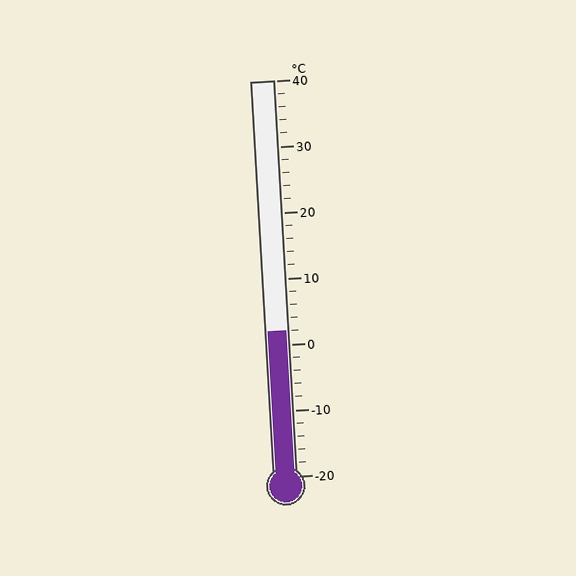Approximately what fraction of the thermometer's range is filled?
The thermometer is filled to approximately 35% of its range.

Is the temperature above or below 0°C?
The temperature is above 0°C.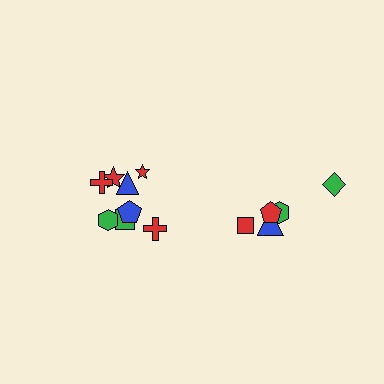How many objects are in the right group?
There are 5 objects.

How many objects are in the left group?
There are 8 objects.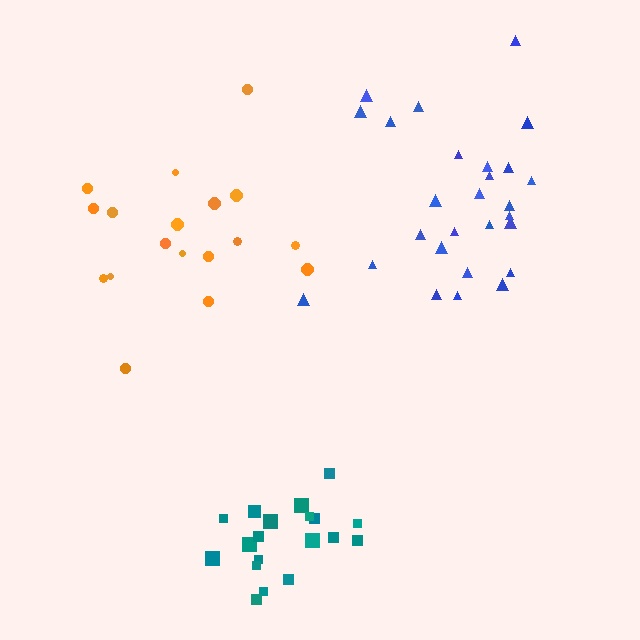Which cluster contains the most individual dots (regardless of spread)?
Blue (27).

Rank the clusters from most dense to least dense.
teal, blue, orange.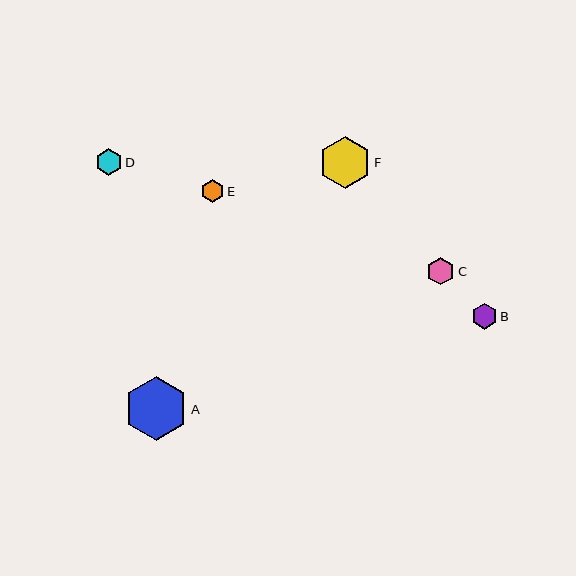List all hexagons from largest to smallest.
From largest to smallest: A, F, C, D, B, E.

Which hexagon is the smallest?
Hexagon E is the smallest with a size of approximately 22 pixels.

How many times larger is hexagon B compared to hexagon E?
Hexagon B is approximately 1.2 times the size of hexagon E.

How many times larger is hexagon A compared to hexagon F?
Hexagon A is approximately 1.2 times the size of hexagon F.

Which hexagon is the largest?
Hexagon A is the largest with a size of approximately 64 pixels.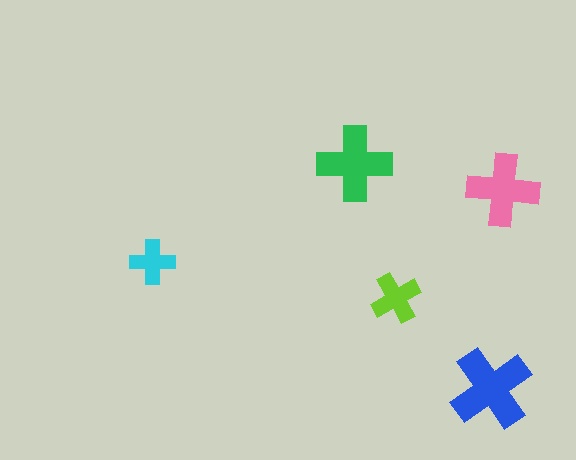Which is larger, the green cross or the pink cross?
The green one.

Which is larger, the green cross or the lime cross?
The green one.